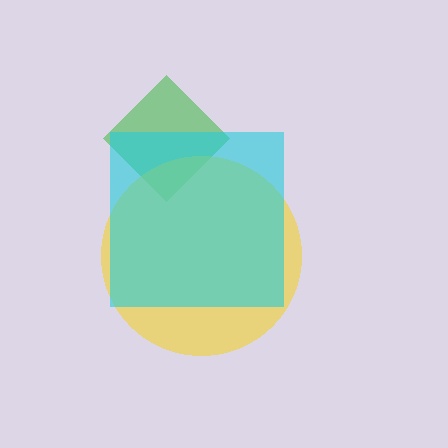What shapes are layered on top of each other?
The layered shapes are: a green diamond, a yellow circle, a cyan square.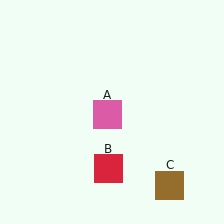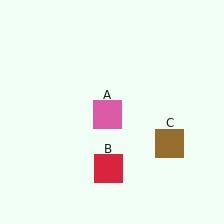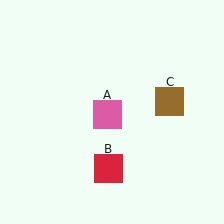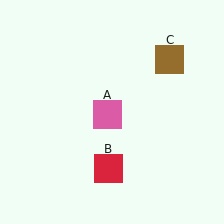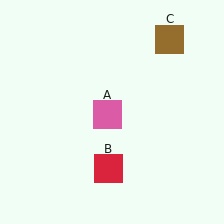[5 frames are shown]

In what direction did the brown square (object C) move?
The brown square (object C) moved up.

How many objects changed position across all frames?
1 object changed position: brown square (object C).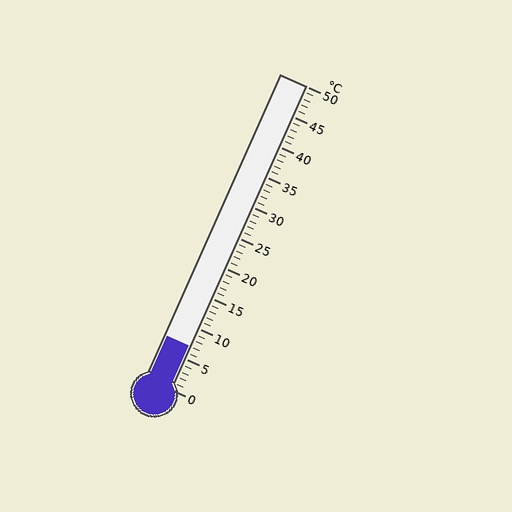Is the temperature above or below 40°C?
The temperature is below 40°C.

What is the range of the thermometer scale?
The thermometer scale ranges from 0°C to 50°C.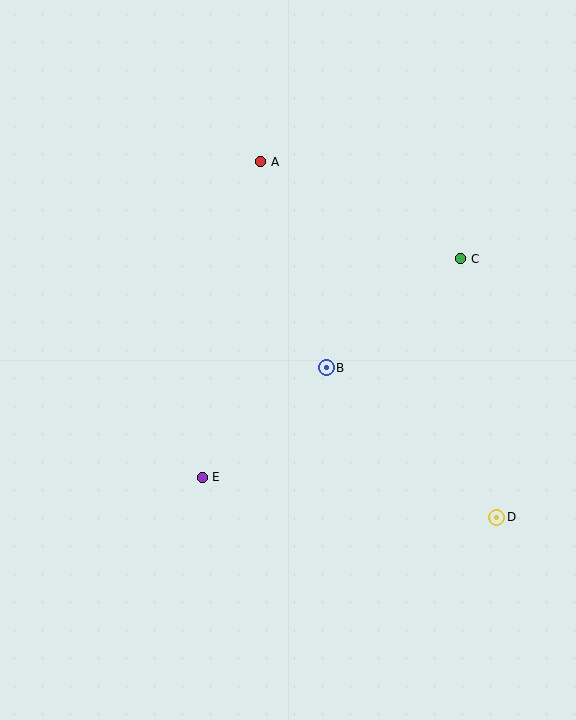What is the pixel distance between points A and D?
The distance between A and D is 427 pixels.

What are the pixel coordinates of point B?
Point B is at (326, 368).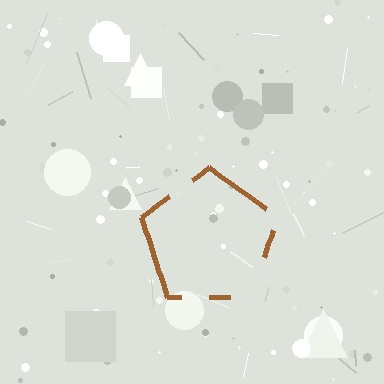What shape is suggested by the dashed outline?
The dashed outline suggests a pentagon.